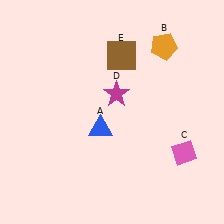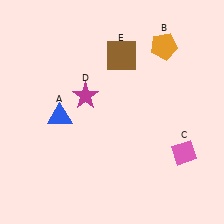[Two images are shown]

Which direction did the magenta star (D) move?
The magenta star (D) moved left.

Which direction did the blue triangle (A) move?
The blue triangle (A) moved left.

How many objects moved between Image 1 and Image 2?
2 objects moved between the two images.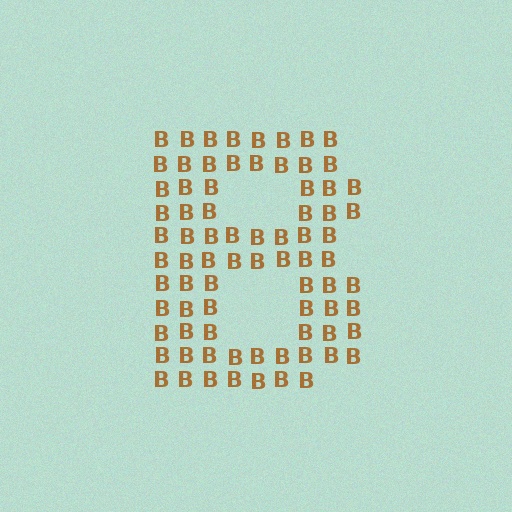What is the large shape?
The large shape is the letter B.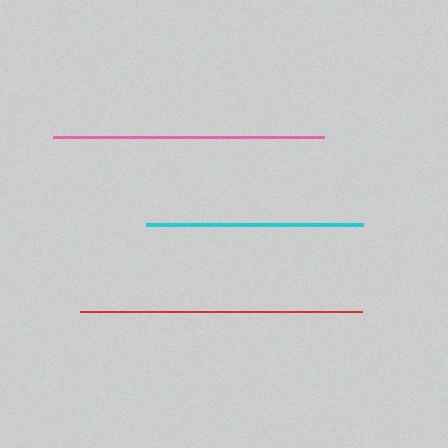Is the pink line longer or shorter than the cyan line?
The pink line is longer than the cyan line.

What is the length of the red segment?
The red segment is approximately 282 pixels long.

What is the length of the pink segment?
The pink segment is approximately 271 pixels long.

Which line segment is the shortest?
The cyan line is the shortest at approximately 218 pixels.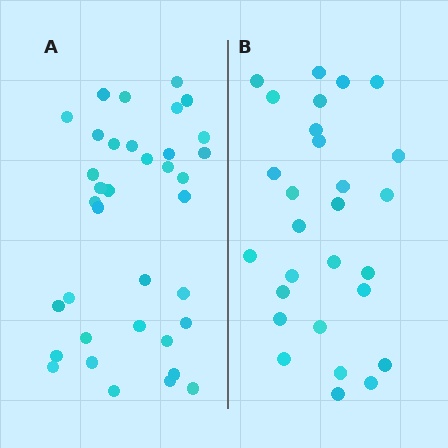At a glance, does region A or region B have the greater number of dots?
Region A (the left region) has more dots.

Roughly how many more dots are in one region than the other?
Region A has roughly 8 or so more dots than region B.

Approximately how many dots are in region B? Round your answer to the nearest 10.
About 30 dots. (The exact count is 28, which rounds to 30.)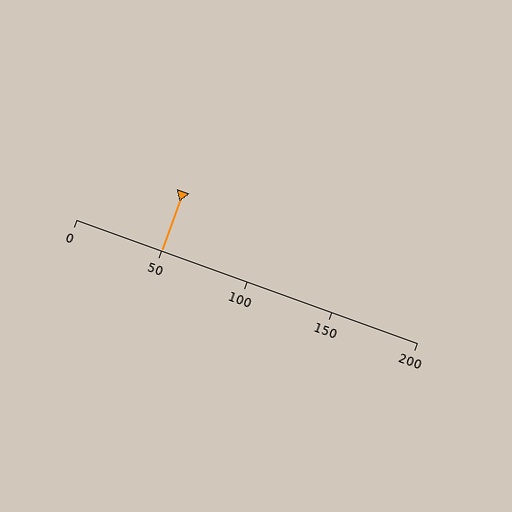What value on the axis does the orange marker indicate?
The marker indicates approximately 50.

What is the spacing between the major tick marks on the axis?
The major ticks are spaced 50 apart.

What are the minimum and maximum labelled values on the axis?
The axis runs from 0 to 200.